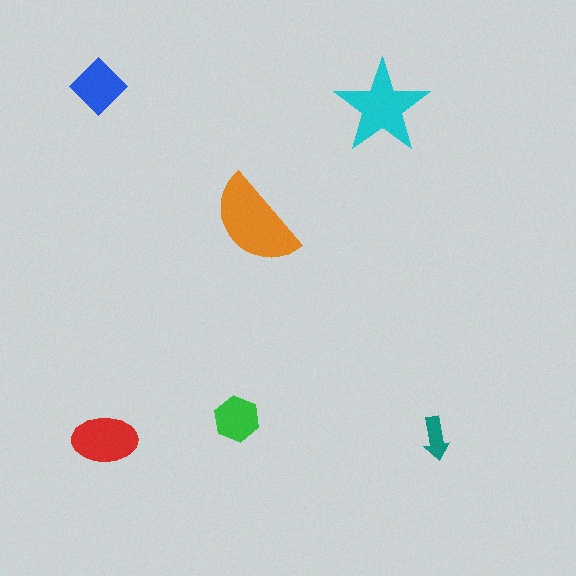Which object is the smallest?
The teal arrow.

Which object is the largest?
The orange semicircle.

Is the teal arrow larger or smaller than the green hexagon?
Smaller.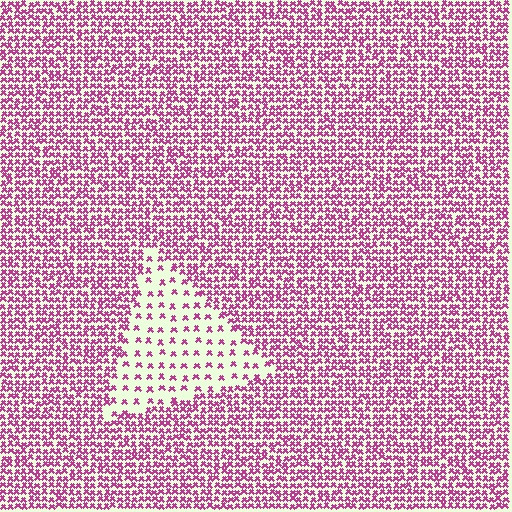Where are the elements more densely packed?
The elements are more densely packed outside the triangle boundary.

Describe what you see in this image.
The image contains small magenta elements arranged at two different densities. A triangle-shaped region is visible where the elements are less densely packed than the surrounding area.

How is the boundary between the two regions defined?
The boundary is defined by a change in element density (approximately 3.0x ratio). All elements are the same color, size, and shape.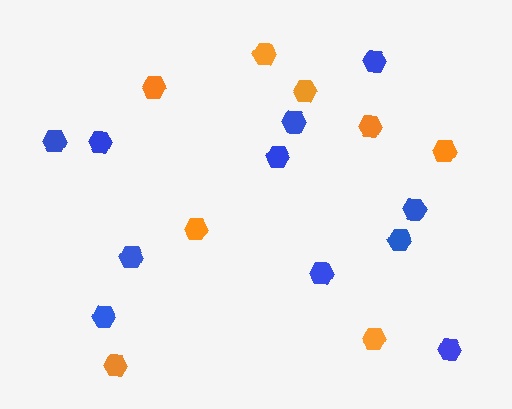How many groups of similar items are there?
There are 2 groups: one group of orange hexagons (8) and one group of blue hexagons (11).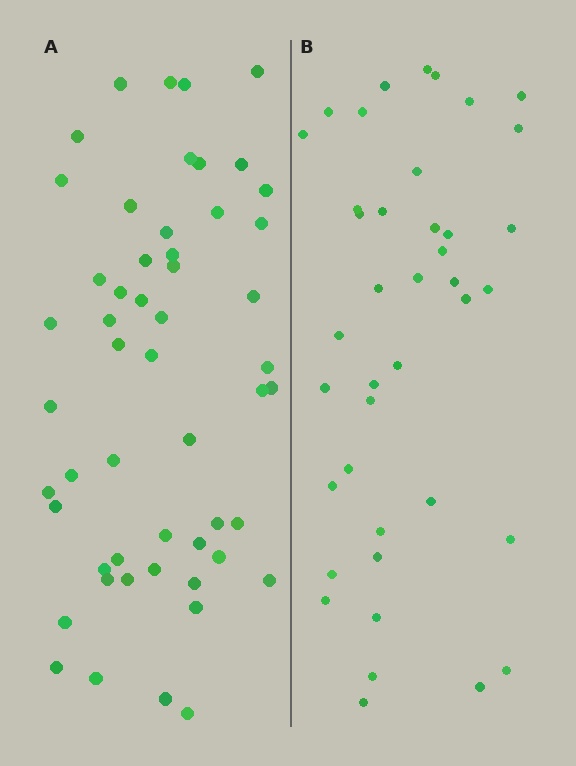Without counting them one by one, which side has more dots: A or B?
Region A (the left region) has more dots.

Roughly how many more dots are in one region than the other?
Region A has approximately 15 more dots than region B.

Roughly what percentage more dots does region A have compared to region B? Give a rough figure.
About 30% more.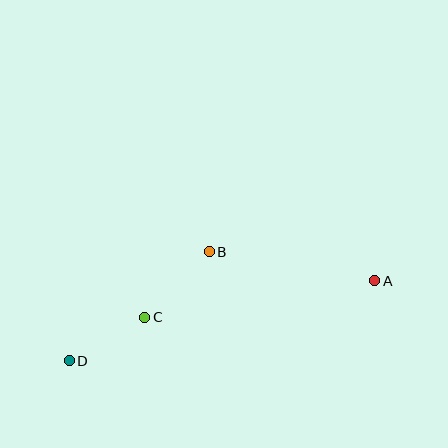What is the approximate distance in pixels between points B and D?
The distance between B and D is approximately 177 pixels.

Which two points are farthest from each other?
Points A and D are farthest from each other.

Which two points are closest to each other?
Points C and D are closest to each other.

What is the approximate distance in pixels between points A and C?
The distance between A and C is approximately 233 pixels.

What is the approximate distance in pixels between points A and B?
The distance between A and B is approximately 168 pixels.